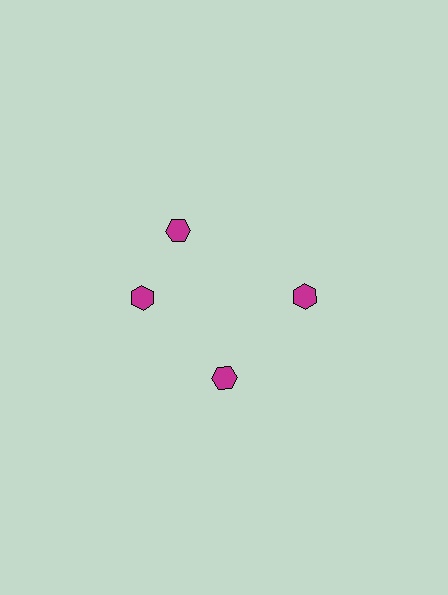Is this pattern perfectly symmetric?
No. The 4 magenta hexagons are arranged in a ring, but one element near the 12 o'clock position is rotated out of alignment along the ring, breaking the 4-fold rotational symmetry.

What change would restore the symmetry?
The symmetry would be restored by rotating it back into even spacing with its neighbors so that all 4 hexagons sit at equal angles and equal distance from the center.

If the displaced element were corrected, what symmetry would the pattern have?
It would have 4-fold rotational symmetry — the pattern would map onto itself every 90 degrees.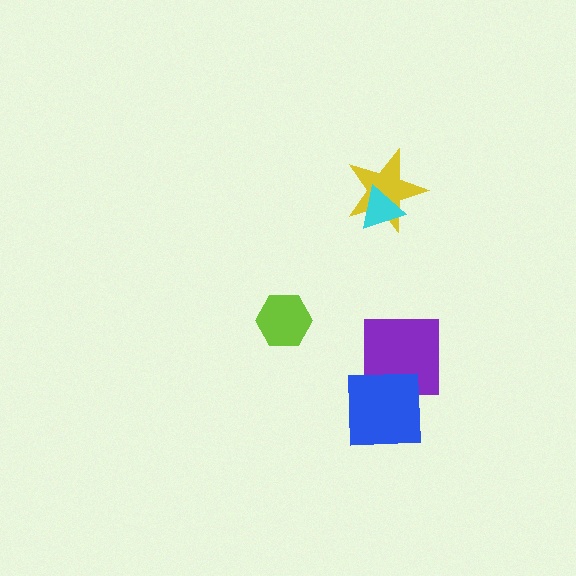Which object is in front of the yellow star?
The cyan triangle is in front of the yellow star.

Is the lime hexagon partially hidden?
No, no other shape covers it.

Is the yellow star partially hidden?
Yes, it is partially covered by another shape.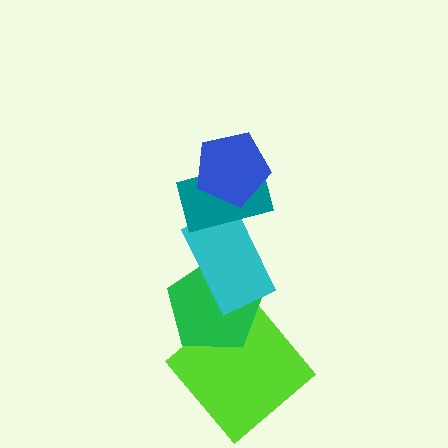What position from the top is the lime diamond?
The lime diamond is 5th from the top.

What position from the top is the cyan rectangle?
The cyan rectangle is 3rd from the top.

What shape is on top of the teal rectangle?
The blue pentagon is on top of the teal rectangle.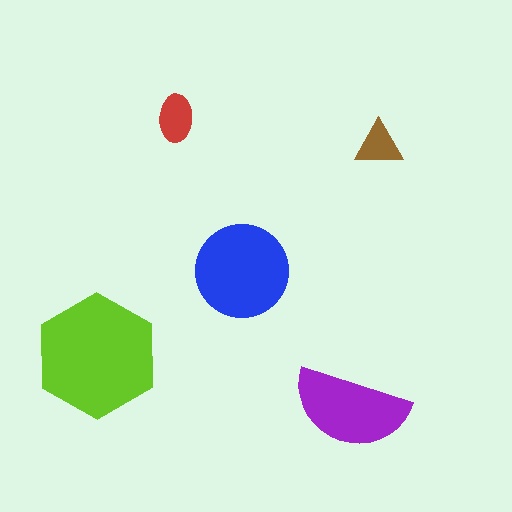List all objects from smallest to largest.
The brown triangle, the red ellipse, the purple semicircle, the blue circle, the lime hexagon.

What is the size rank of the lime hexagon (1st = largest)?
1st.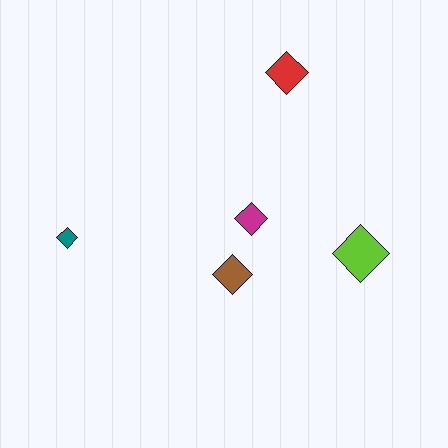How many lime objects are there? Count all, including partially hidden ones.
There is 1 lime object.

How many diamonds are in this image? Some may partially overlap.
There are 5 diamonds.